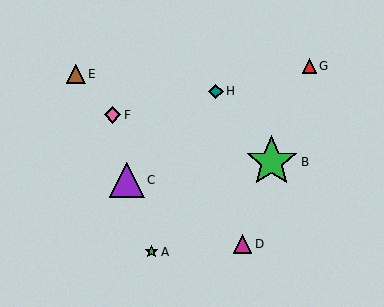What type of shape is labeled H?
Shape H is a teal diamond.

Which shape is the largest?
The green star (labeled B) is the largest.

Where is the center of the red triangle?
The center of the red triangle is at (309, 66).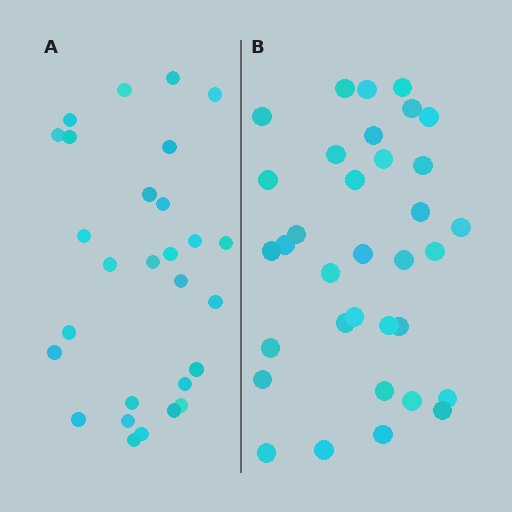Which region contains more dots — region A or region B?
Region B (the right region) has more dots.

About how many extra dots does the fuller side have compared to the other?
Region B has about 6 more dots than region A.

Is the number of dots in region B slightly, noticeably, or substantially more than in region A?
Region B has only slightly more — the two regions are fairly close. The ratio is roughly 1.2 to 1.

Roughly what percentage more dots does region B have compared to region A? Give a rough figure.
About 20% more.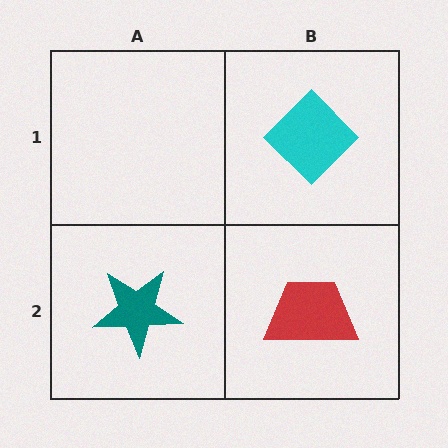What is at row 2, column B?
A red trapezoid.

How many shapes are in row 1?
1 shape.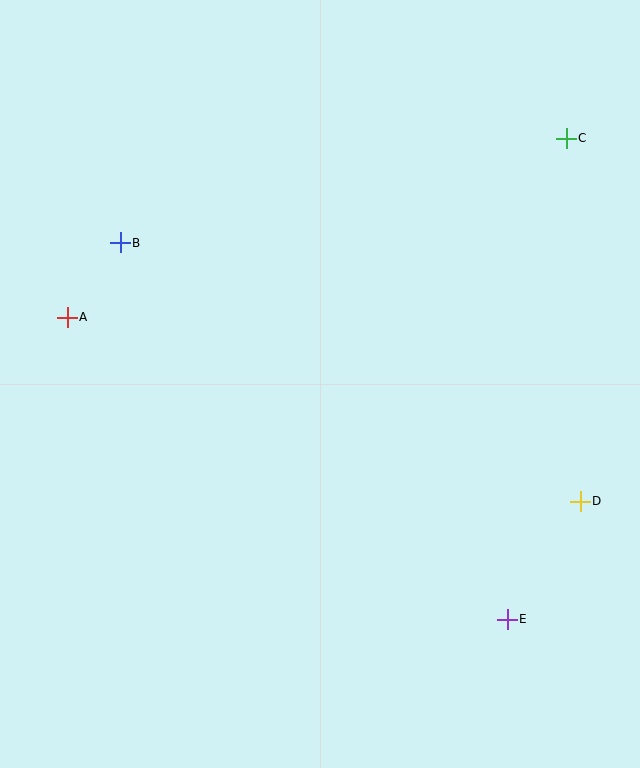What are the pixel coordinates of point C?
Point C is at (566, 138).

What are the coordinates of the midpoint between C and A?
The midpoint between C and A is at (317, 228).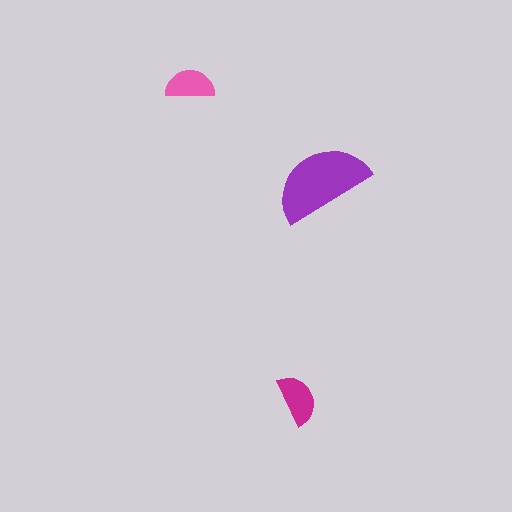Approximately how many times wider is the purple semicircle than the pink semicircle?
About 2 times wider.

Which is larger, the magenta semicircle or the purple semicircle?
The purple one.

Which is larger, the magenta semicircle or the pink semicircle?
The magenta one.